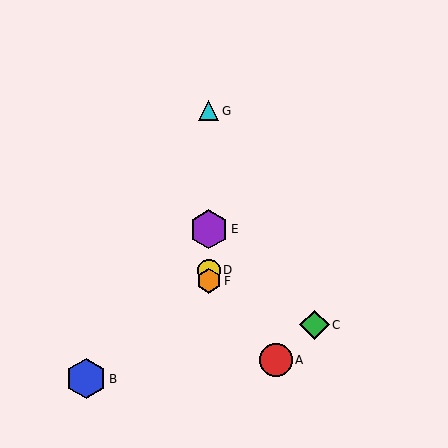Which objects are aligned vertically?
Objects D, E, F, G are aligned vertically.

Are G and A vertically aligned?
No, G is at x≈209 and A is at x≈276.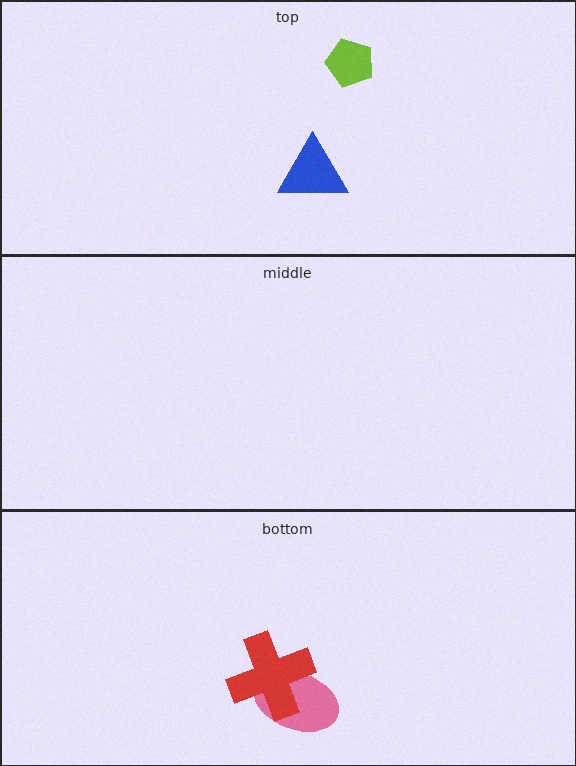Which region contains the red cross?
The bottom region.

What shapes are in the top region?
The lime pentagon, the blue triangle.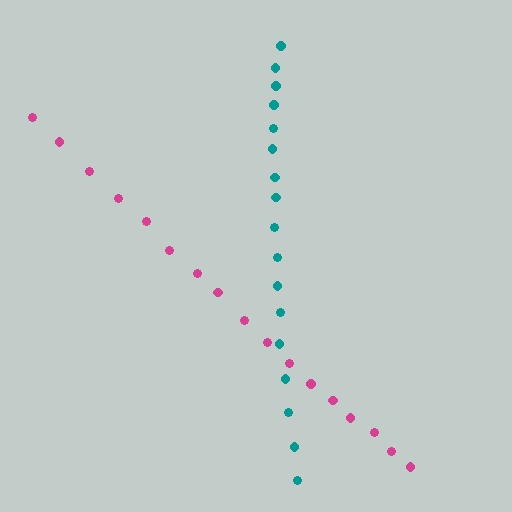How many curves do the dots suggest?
There are 2 distinct paths.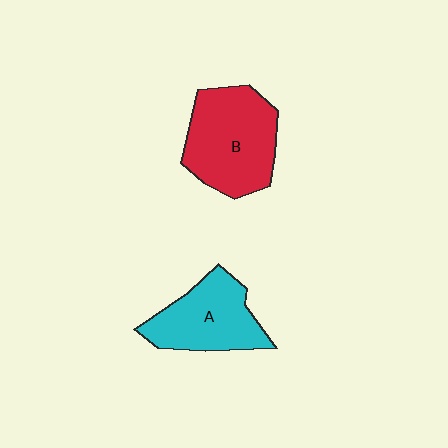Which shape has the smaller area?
Shape A (cyan).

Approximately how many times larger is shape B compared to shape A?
Approximately 1.2 times.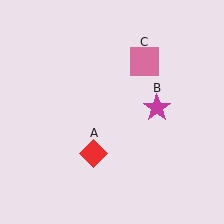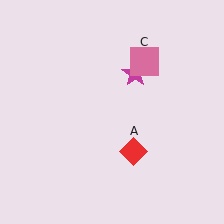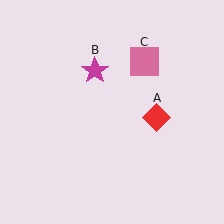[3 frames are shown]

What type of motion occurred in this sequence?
The red diamond (object A), magenta star (object B) rotated counterclockwise around the center of the scene.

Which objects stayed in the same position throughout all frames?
Pink square (object C) remained stationary.